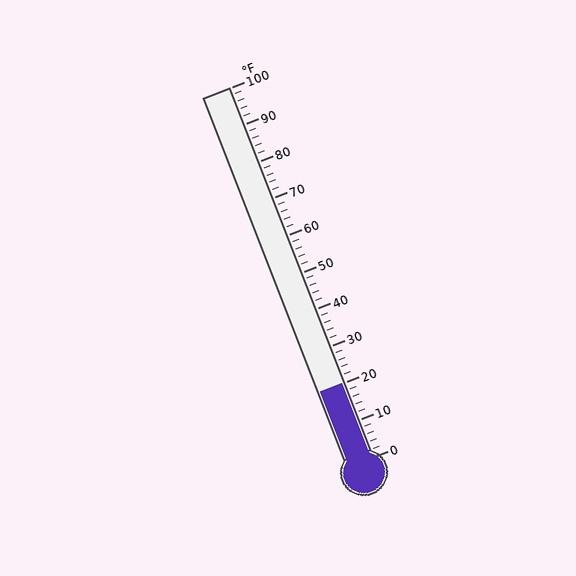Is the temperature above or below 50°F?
The temperature is below 50°F.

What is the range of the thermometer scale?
The thermometer scale ranges from 0°F to 100°F.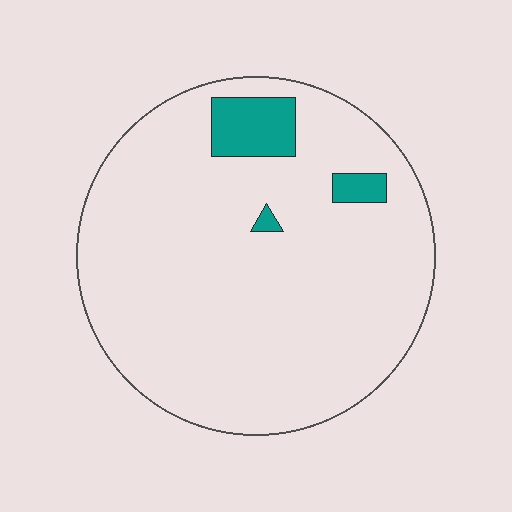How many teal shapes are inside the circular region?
3.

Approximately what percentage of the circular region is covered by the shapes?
Approximately 5%.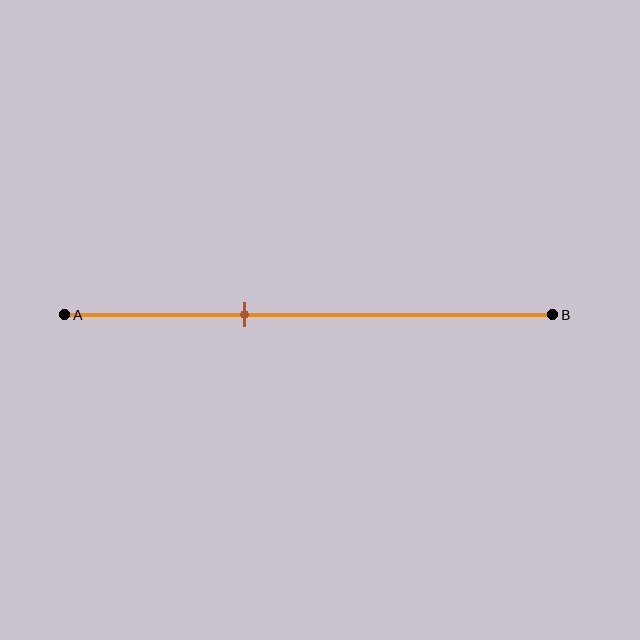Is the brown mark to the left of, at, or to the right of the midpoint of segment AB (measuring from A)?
The brown mark is to the left of the midpoint of segment AB.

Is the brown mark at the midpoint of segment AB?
No, the mark is at about 35% from A, not at the 50% midpoint.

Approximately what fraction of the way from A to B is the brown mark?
The brown mark is approximately 35% of the way from A to B.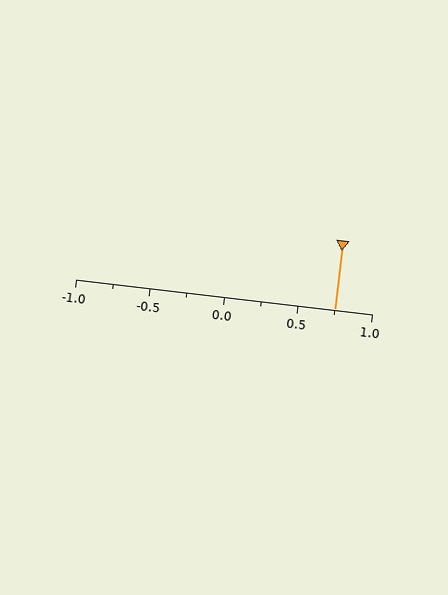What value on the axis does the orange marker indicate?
The marker indicates approximately 0.75.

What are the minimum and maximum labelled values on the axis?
The axis runs from -1.0 to 1.0.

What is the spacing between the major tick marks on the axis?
The major ticks are spaced 0.5 apart.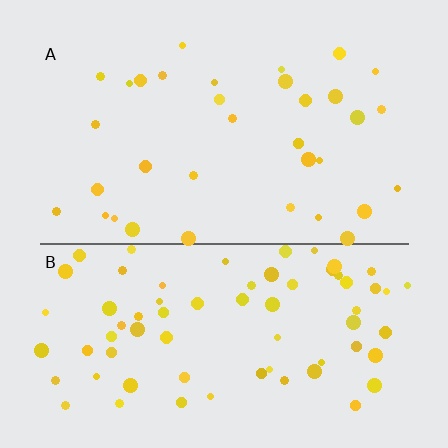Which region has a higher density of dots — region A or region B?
B (the bottom).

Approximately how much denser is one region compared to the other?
Approximately 2.1× — region B over region A.